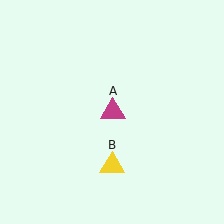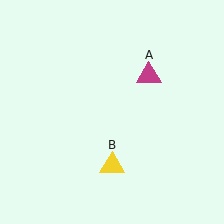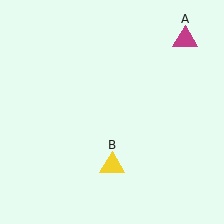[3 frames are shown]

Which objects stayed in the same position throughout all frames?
Yellow triangle (object B) remained stationary.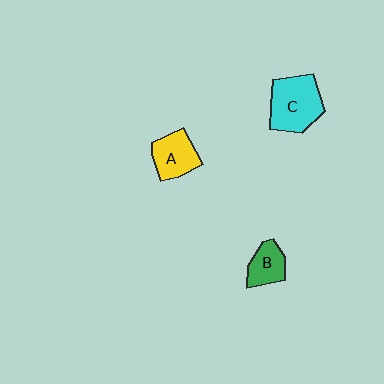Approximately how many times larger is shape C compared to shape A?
Approximately 1.5 times.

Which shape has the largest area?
Shape C (cyan).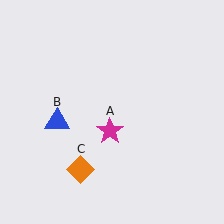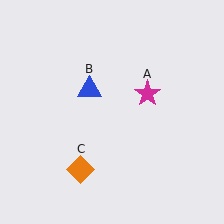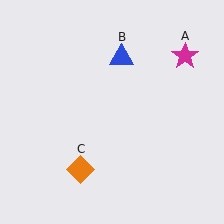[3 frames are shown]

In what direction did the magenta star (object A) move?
The magenta star (object A) moved up and to the right.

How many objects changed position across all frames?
2 objects changed position: magenta star (object A), blue triangle (object B).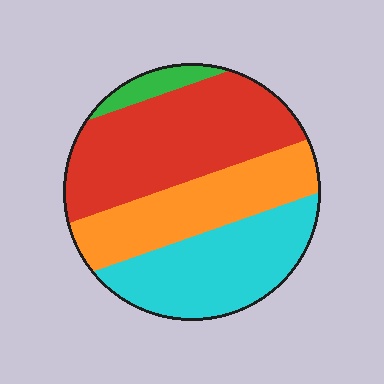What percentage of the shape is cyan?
Cyan takes up about one third (1/3) of the shape.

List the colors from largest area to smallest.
From largest to smallest: red, cyan, orange, green.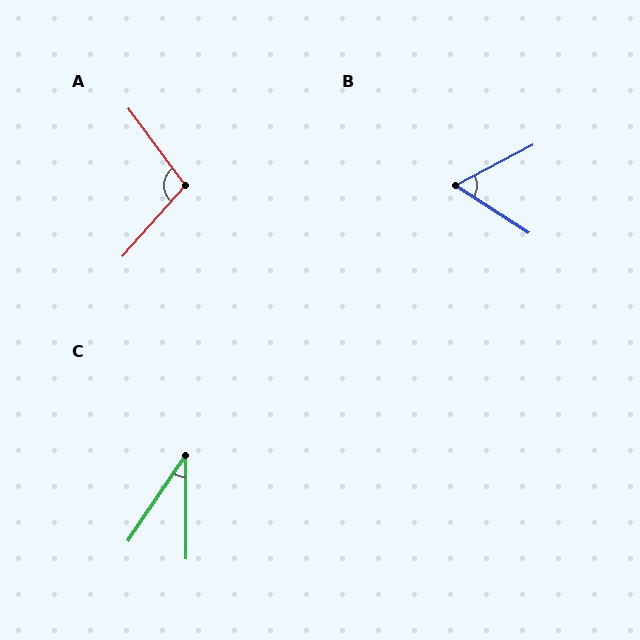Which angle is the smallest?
C, at approximately 34 degrees.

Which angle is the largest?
A, at approximately 102 degrees.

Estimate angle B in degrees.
Approximately 60 degrees.